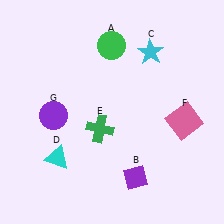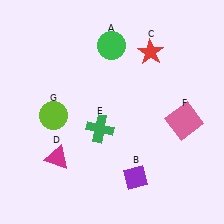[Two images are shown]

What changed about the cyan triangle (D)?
In Image 1, D is cyan. In Image 2, it changed to magenta.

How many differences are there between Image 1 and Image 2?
There are 3 differences between the two images.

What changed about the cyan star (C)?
In Image 1, C is cyan. In Image 2, it changed to red.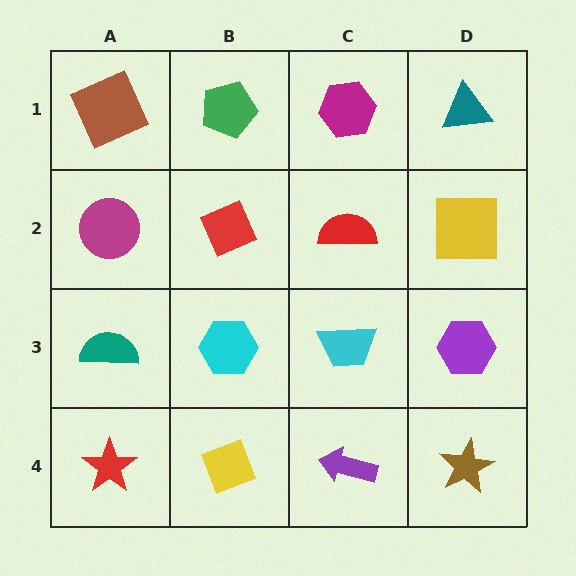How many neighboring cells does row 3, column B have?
4.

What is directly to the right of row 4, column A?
A yellow diamond.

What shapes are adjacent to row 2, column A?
A brown square (row 1, column A), a teal semicircle (row 3, column A), a red diamond (row 2, column B).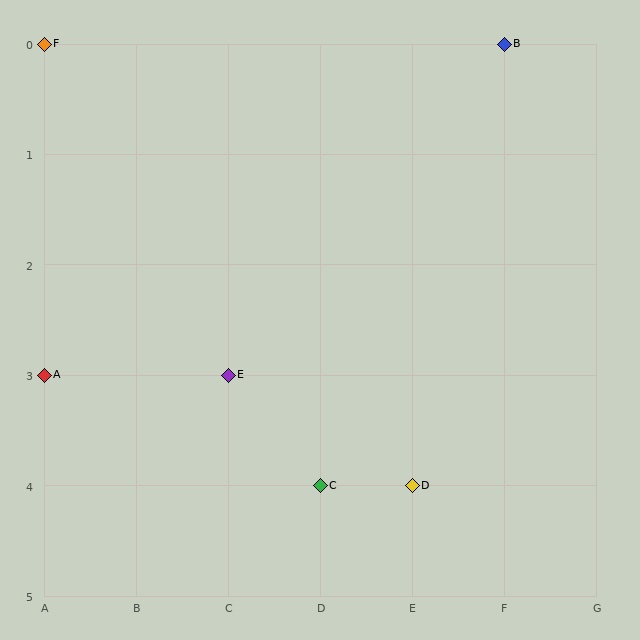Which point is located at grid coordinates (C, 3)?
Point E is at (C, 3).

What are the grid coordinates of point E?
Point E is at grid coordinates (C, 3).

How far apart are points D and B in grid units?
Points D and B are 1 column and 4 rows apart (about 4.1 grid units diagonally).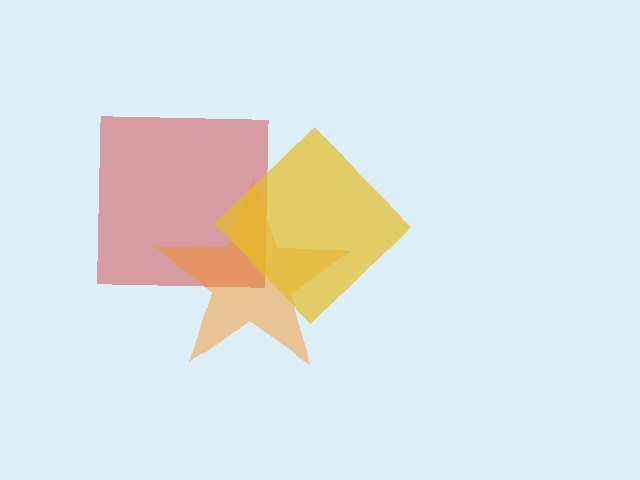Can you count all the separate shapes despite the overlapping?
Yes, there are 3 separate shapes.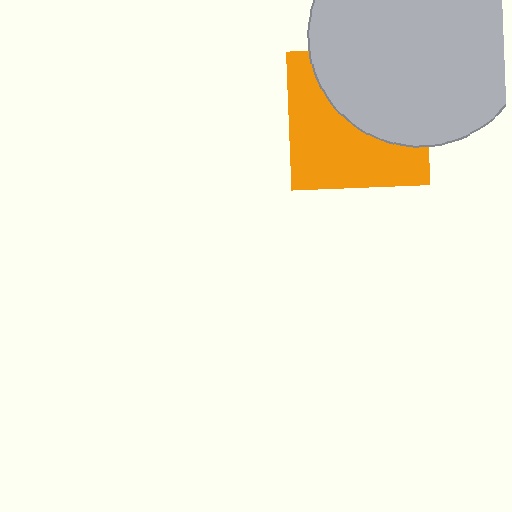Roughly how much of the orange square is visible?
About half of it is visible (roughly 53%).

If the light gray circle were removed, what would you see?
You would see the complete orange square.